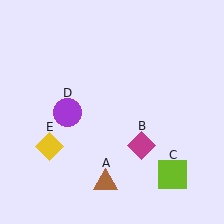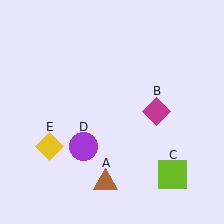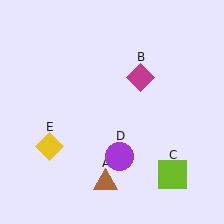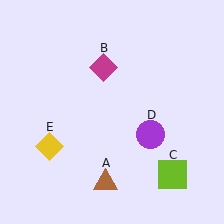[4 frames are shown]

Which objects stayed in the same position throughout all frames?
Brown triangle (object A) and lime square (object C) and yellow diamond (object E) remained stationary.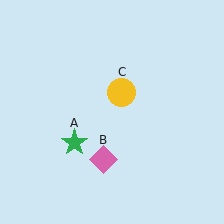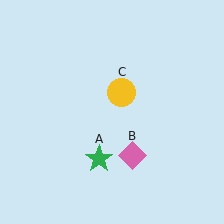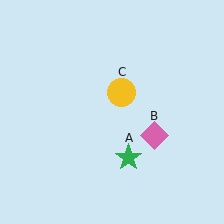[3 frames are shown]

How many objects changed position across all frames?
2 objects changed position: green star (object A), pink diamond (object B).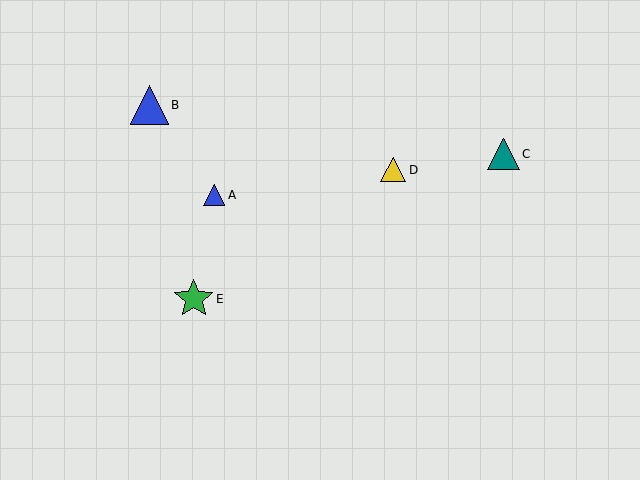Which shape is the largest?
The green star (labeled E) is the largest.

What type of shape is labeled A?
Shape A is a blue triangle.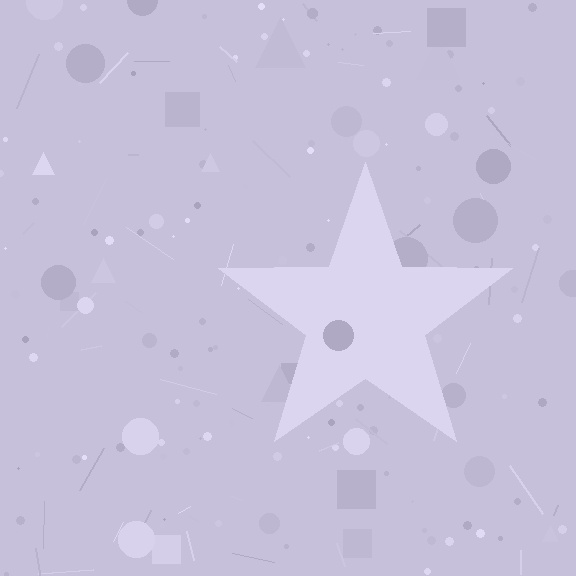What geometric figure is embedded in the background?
A star is embedded in the background.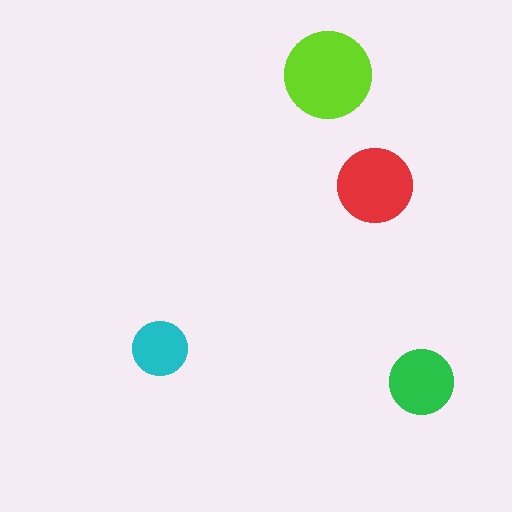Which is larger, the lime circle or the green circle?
The lime one.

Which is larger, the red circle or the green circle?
The red one.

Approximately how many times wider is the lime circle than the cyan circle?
About 1.5 times wider.